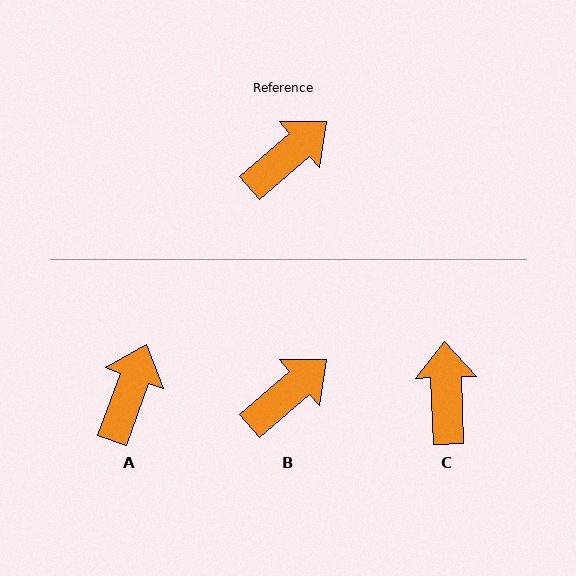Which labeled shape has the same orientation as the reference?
B.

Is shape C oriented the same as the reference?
No, it is off by about 51 degrees.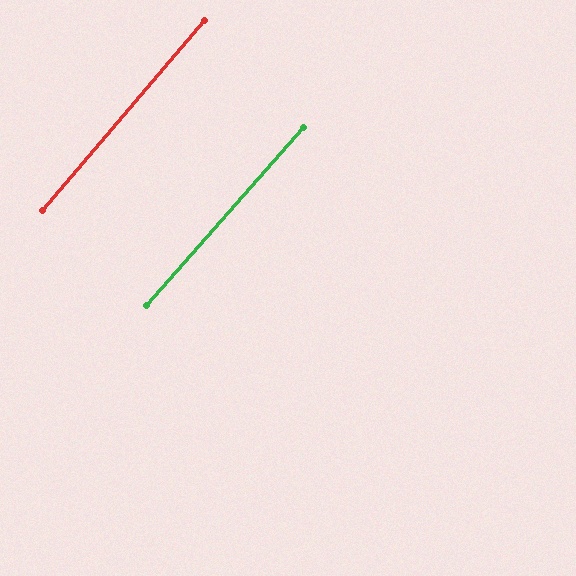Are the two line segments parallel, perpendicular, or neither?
Parallel — their directions differ by only 0.9°.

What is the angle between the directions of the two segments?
Approximately 1 degree.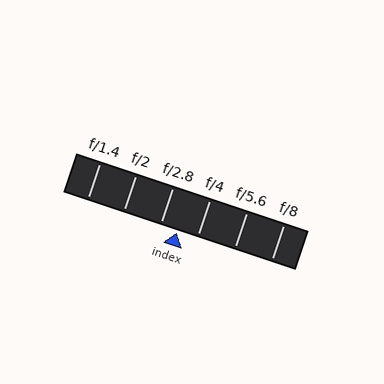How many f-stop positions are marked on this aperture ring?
There are 6 f-stop positions marked.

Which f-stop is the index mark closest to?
The index mark is closest to f/2.8.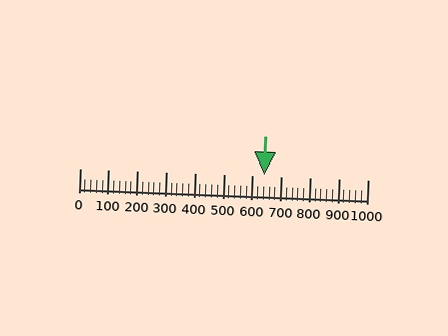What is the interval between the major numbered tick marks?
The major tick marks are spaced 100 units apart.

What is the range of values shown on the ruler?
The ruler shows values from 0 to 1000.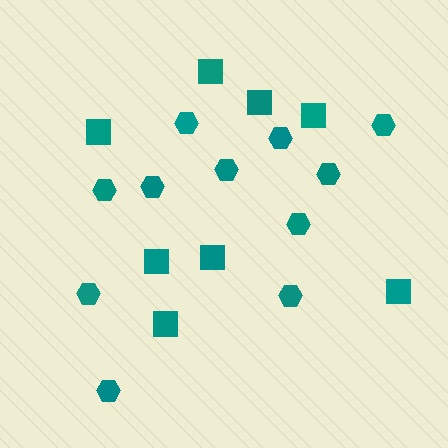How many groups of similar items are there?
There are 2 groups: one group of hexagons (11) and one group of squares (8).